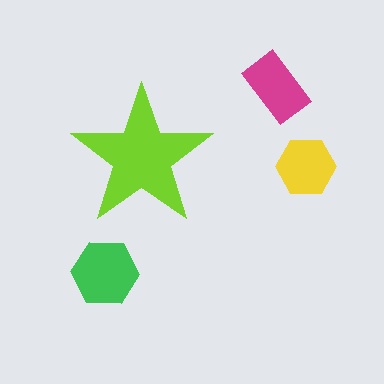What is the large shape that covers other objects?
A lime star.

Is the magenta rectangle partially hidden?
No, the magenta rectangle is fully visible.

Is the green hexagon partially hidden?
No, the green hexagon is fully visible.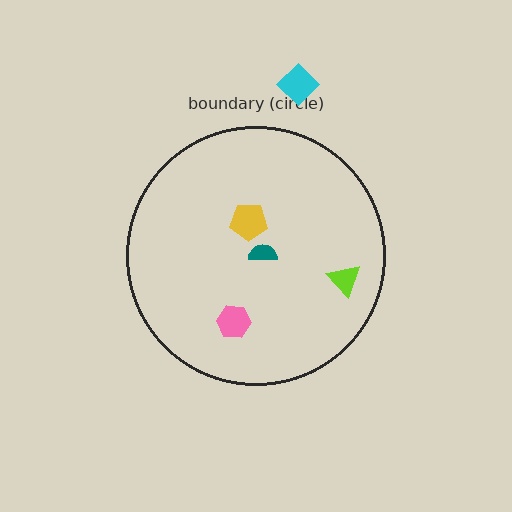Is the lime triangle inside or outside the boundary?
Inside.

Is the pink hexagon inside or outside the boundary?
Inside.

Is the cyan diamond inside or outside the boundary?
Outside.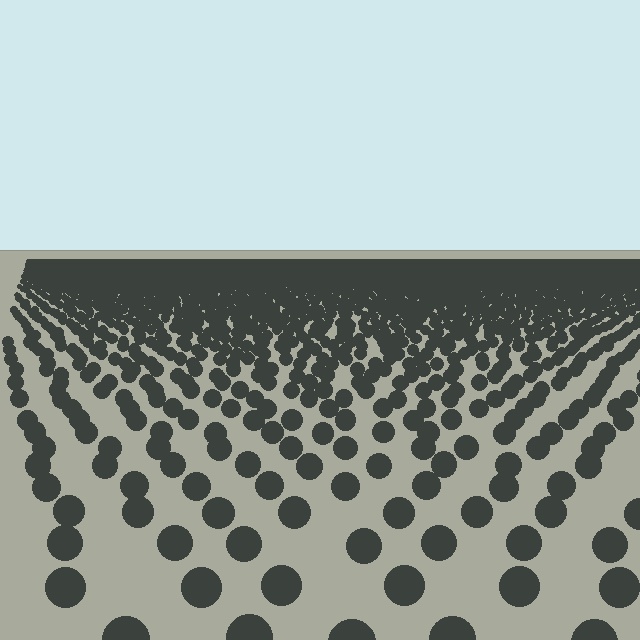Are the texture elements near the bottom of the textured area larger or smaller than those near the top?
Larger. Near the bottom, elements are closer to the viewer and appear at a bigger on-screen size.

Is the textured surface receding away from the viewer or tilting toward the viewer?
The surface is receding away from the viewer. Texture elements get smaller and denser toward the top.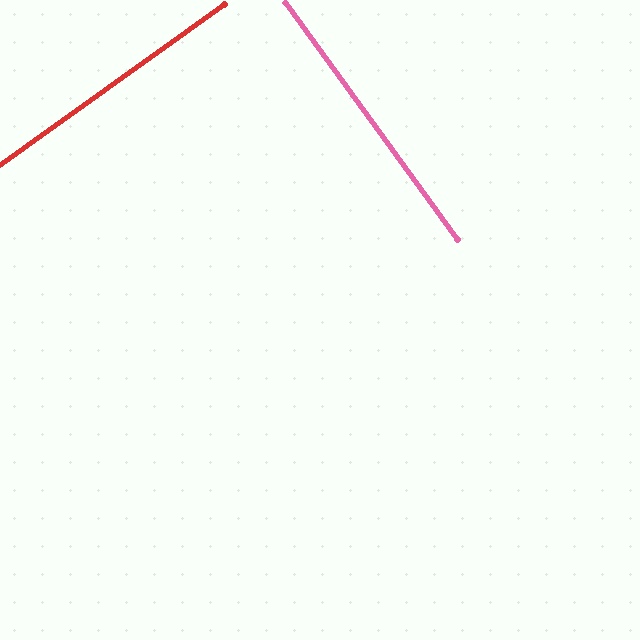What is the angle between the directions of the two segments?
Approximately 89 degrees.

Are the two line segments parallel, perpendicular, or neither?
Perpendicular — they meet at approximately 89°.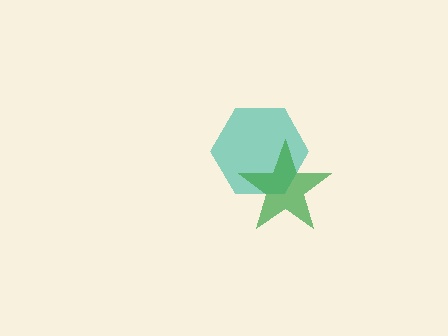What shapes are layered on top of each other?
The layered shapes are: a teal hexagon, a green star.